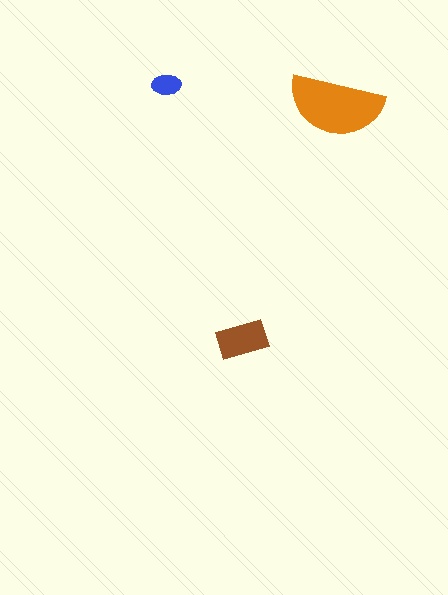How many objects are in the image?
There are 3 objects in the image.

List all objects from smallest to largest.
The blue ellipse, the brown rectangle, the orange semicircle.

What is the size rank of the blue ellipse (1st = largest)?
3rd.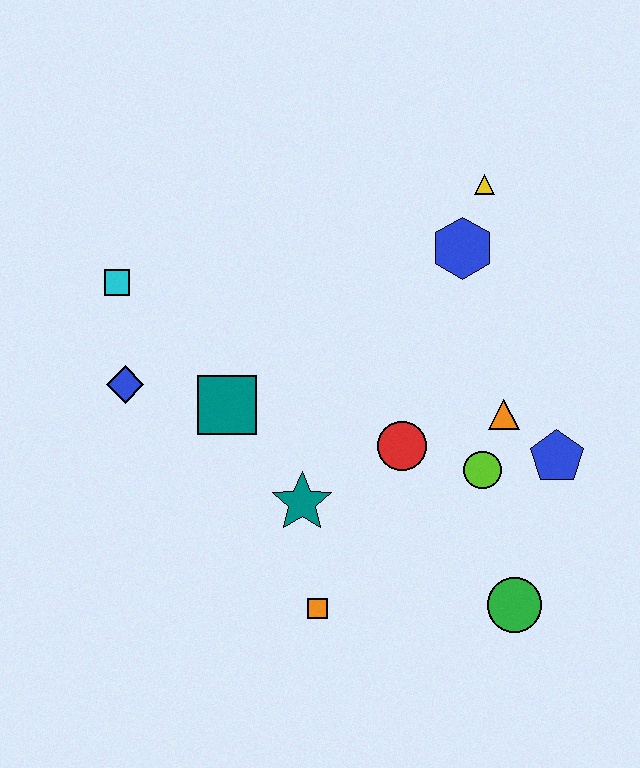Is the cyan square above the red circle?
Yes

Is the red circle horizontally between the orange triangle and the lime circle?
No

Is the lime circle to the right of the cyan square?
Yes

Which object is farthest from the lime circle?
The cyan square is farthest from the lime circle.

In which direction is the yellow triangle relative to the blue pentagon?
The yellow triangle is above the blue pentagon.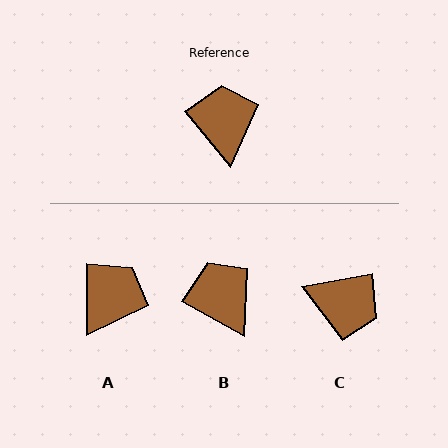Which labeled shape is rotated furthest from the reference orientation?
C, about 119 degrees away.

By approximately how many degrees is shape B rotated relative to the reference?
Approximately 21 degrees counter-clockwise.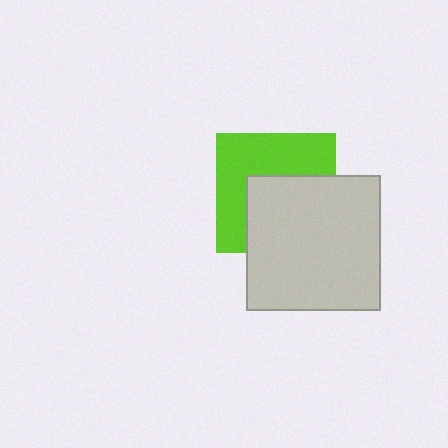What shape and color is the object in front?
The object in front is a light gray square.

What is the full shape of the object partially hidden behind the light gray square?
The partially hidden object is a lime square.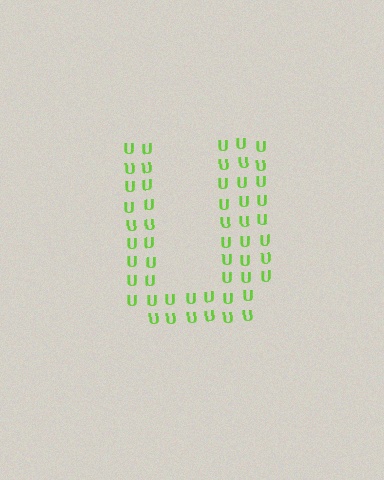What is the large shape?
The large shape is the letter U.